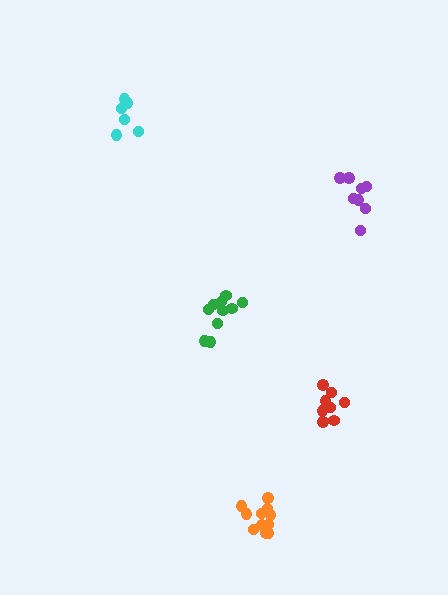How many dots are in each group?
Group 1: 11 dots, Group 2: 10 dots, Group 3: 6 dots, Group 4: 8 dots, Group 5: 8 dots (43 total).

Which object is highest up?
The cyan cluster is topmost.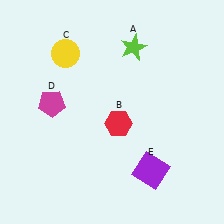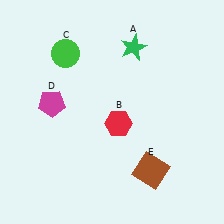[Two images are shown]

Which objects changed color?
A changed from lime to green. C changed from yellow to green. E changed from purple to brown.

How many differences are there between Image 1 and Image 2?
There are 3 differences between the two images.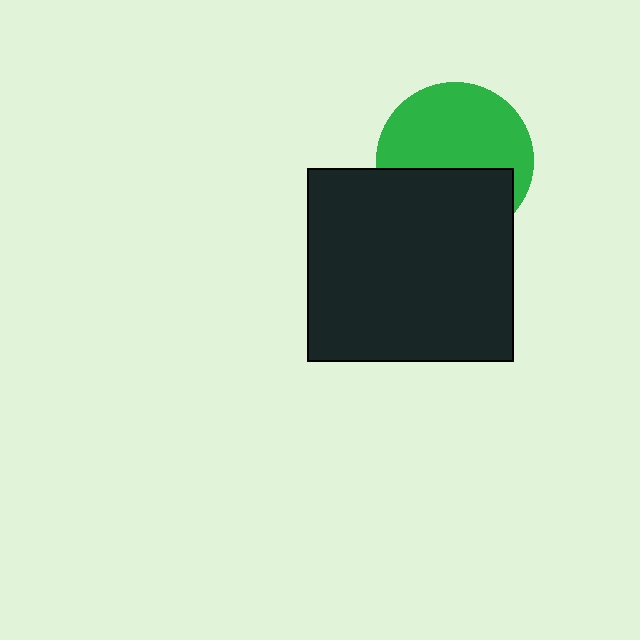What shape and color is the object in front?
The object in front is a black rectangle.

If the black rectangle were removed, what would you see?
You would see the complete green circle.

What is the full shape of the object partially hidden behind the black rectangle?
The partially hidden object is a green circle.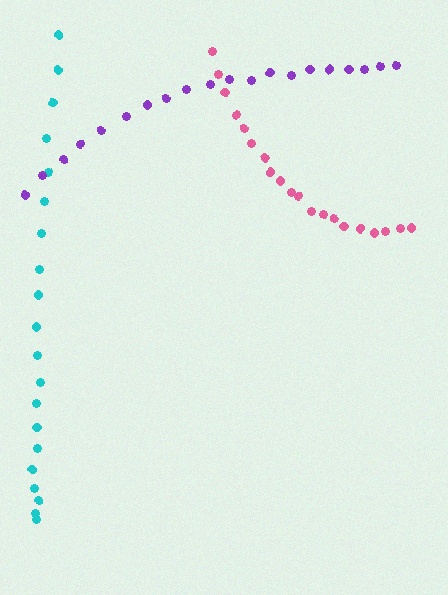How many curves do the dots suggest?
There are 3 distinct paths.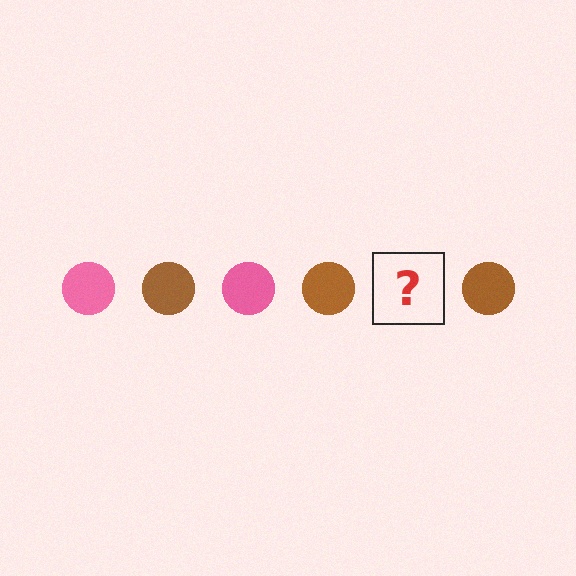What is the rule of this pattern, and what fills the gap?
The rule is that the pattern cycles through pink, brown circles. The gap should be filled with a pink circle.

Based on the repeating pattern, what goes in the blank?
The blank should be a pink circle.